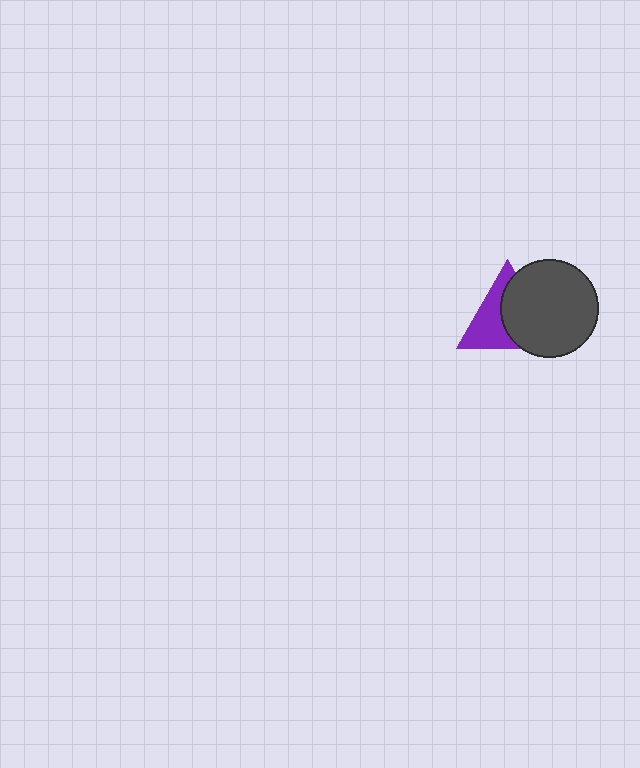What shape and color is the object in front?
The object in front is a dark gray circle.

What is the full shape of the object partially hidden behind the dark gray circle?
The partially hidden object is a purple triangle.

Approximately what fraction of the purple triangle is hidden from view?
Roughly 52% of the purple triangle is hidden behind the dark gray circle.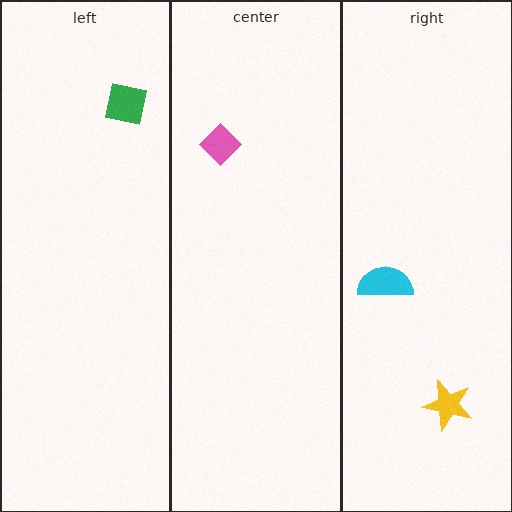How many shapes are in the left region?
1.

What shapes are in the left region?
The green square.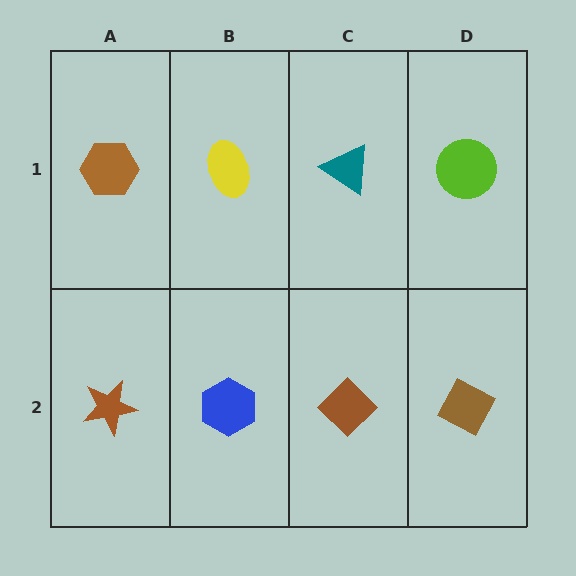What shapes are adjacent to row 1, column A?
A brown star (row 2, column A), a yellow ellipse (row 1, column B).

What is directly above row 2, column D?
A lime circle.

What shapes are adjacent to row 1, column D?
A brown diamond (row 2, column D), a teal triangle (row 1, column C).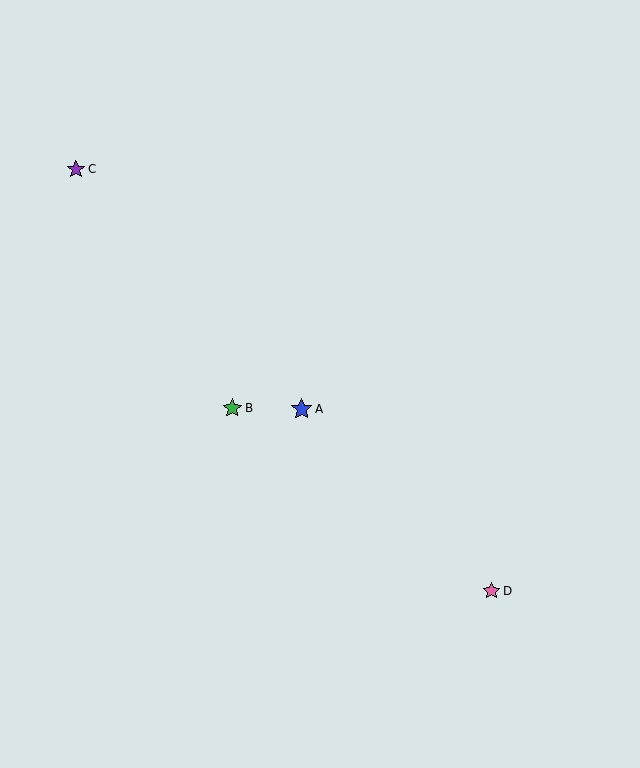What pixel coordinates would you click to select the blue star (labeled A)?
Click at (302, 409) to select the blue star A.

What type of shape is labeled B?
Shape B is a green star.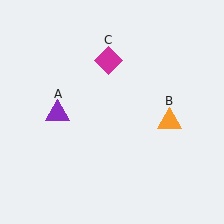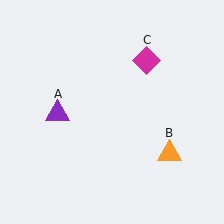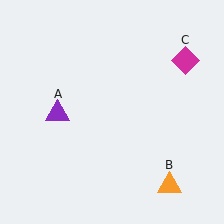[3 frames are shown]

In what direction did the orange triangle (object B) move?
The orange triangle (object B) moved down.